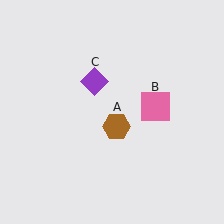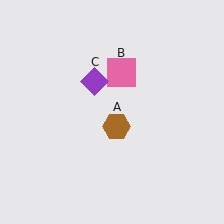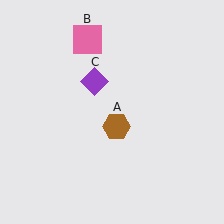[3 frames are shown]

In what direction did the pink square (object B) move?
The pink square (object B) moved up and to the left.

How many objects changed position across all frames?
1 object changed position: pink square (object B).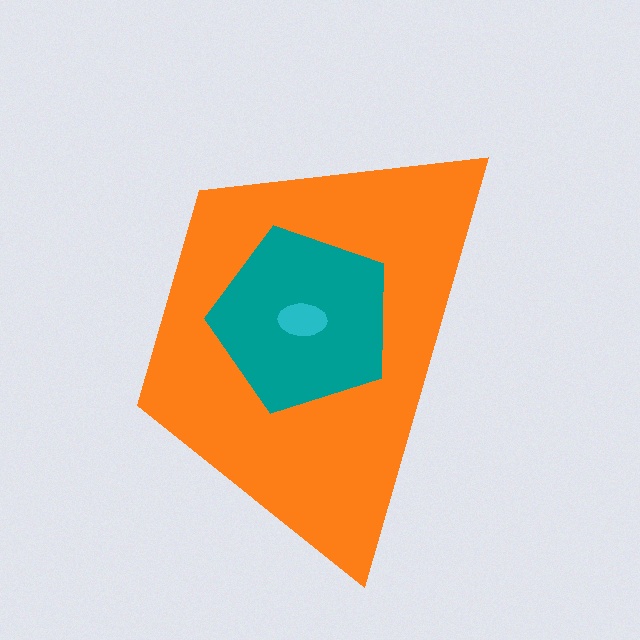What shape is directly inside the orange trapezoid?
The teal pentagon.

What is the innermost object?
The cyan ellipse.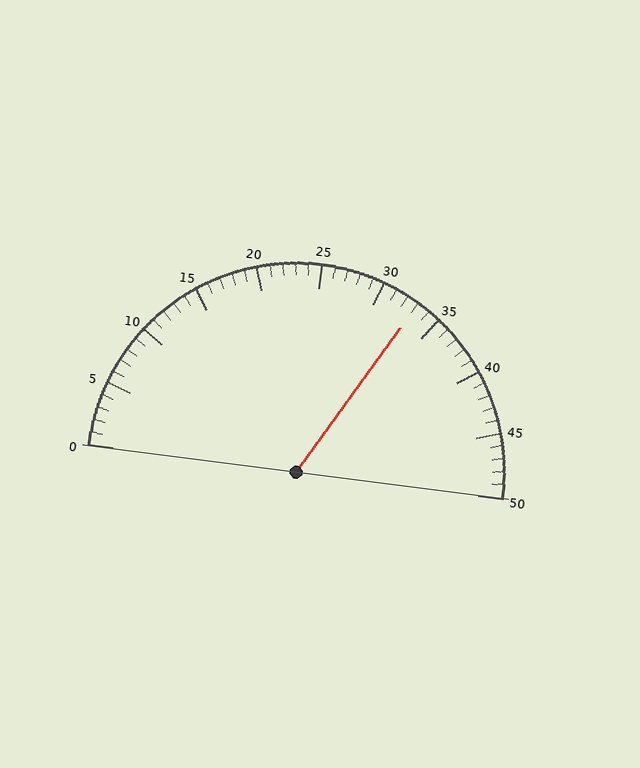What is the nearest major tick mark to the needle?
The nearest major tick mark is 35.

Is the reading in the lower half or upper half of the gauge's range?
The reading is in the upper half of the range (0 to 50).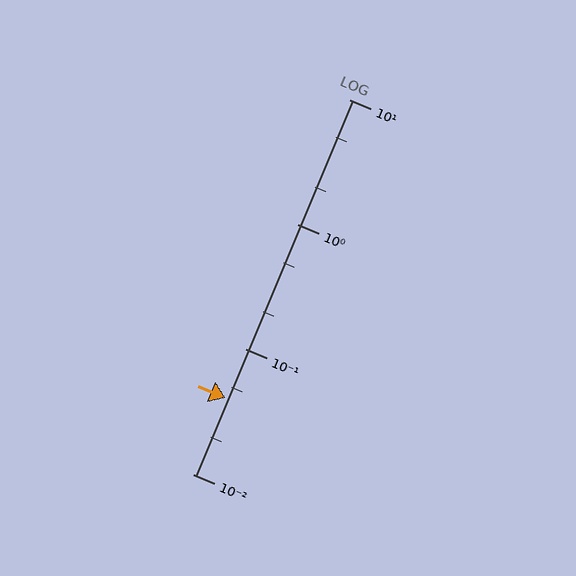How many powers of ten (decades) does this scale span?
The scale spans 3 decades, from 0.01 to 10.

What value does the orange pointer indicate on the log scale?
The pointer indicates approximately 0.041.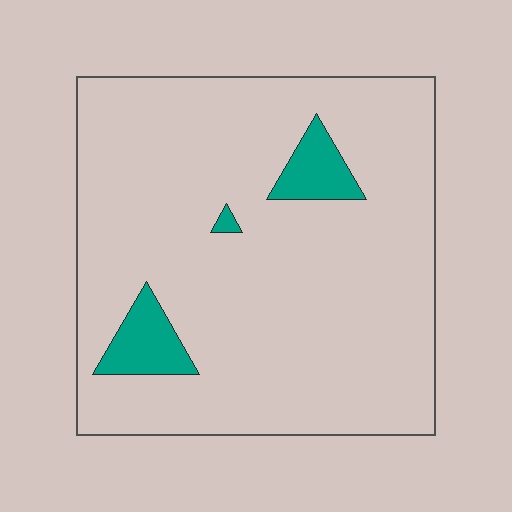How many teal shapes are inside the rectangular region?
3.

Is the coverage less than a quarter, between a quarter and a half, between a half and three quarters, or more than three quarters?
Less than a quarter.